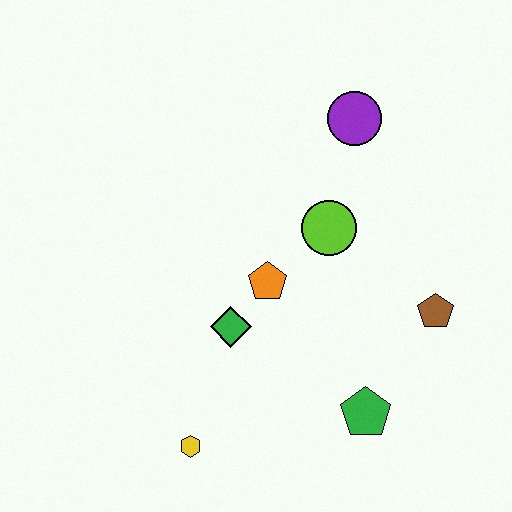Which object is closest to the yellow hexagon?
The green diamond is closest to the yellow hexagon.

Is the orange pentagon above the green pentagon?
Yes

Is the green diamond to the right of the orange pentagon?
No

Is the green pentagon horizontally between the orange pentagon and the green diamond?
No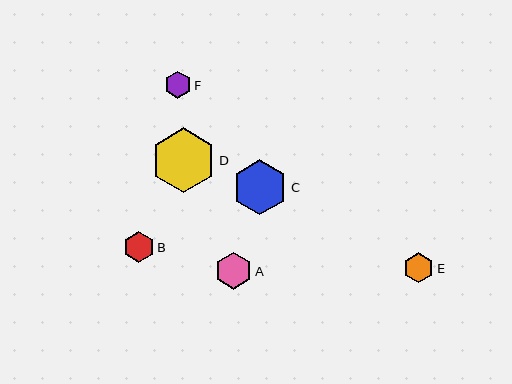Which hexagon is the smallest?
Hexagon F is the smallest with a size of approximately 27 pixels.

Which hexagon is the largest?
Hexagon D is the largest with a size of approximately 65 pixels.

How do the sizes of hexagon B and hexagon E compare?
Hexagon B and hexagon E are approximately the same size.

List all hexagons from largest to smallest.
From largest to smallest: D, C, A, B, E, F.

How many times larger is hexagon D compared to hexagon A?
Hexagon D is approximately 1.7 times the size of hexagon A.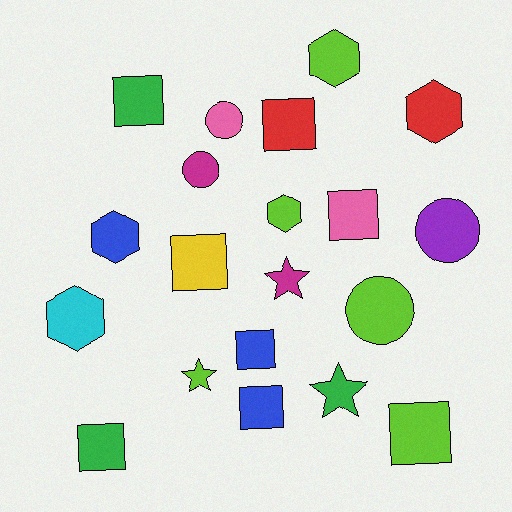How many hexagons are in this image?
There are 5 hexagons.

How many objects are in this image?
There are 20 objects.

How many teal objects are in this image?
There are no teal objects.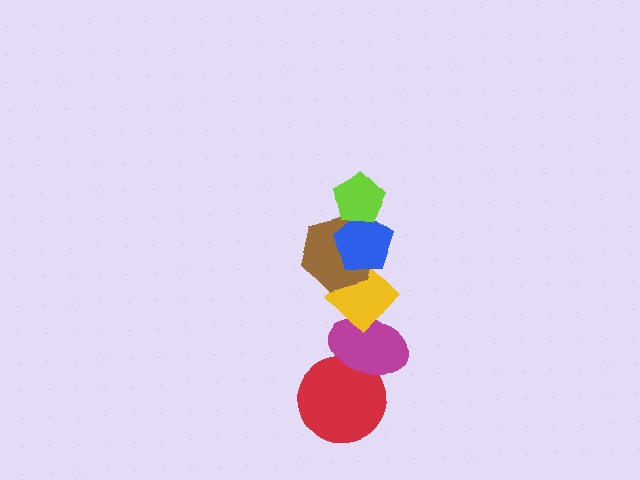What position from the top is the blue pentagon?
The blue pentagon is 2nd from the top.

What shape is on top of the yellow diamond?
The brown hexagon is on top of the yellow diamond.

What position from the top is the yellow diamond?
The yellow diamond is 4th from the top.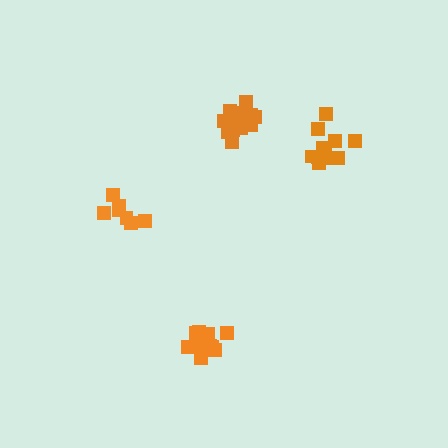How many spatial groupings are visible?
There are 4 spatial groupings.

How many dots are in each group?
Group 1: 7 dots, Group 2: 11 dots, Group 3: 12 dots, Group 4: 13 dots (43 total).